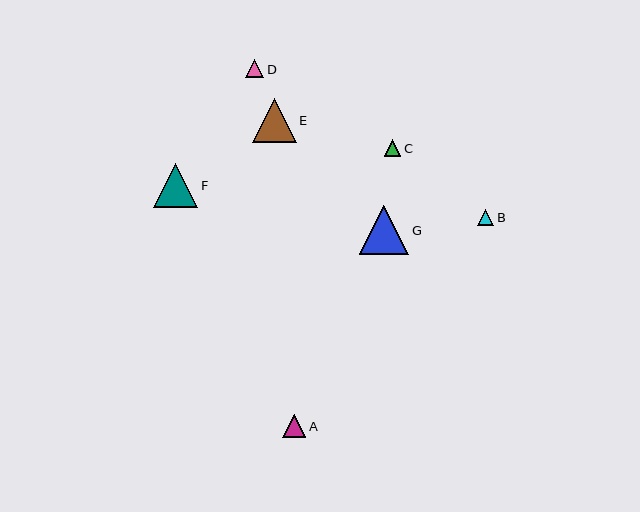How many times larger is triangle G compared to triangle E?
Triangle G is approximately 1.1 times the size of triangle E.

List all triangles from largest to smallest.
From largest to smallest: G, F, E, A, D, C, B.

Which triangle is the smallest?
Triangle B is the smallest with a size of approximately 16 pixels.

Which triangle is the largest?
Triangle G is the largest with a size of approximately 49 pixels.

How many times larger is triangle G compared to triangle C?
Triangle G is approximately 2.9 times the size of triangle C.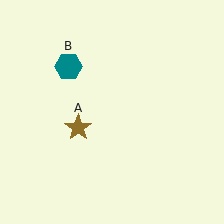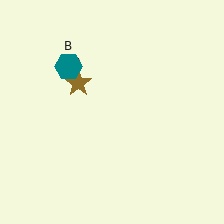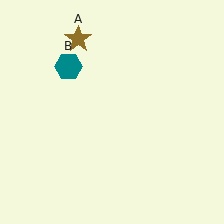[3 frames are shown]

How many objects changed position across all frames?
1 object changed position: brown star (object A).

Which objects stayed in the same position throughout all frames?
Teal hexagon (object B) remained stationary.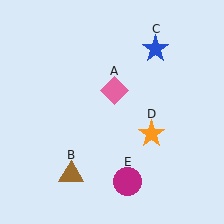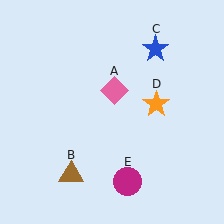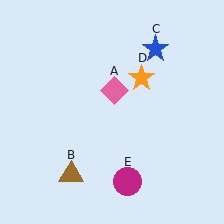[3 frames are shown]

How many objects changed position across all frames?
1 object changed position: orange star (object D).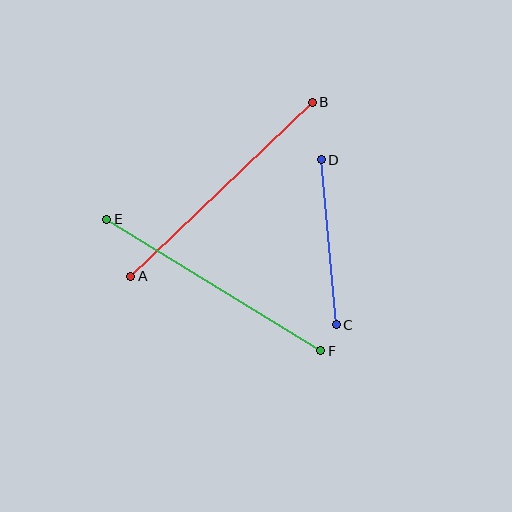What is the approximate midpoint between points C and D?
The midpoint is at approximately (329, 242) pixels.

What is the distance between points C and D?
The distance is approximately 165 pixels.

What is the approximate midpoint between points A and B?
The midpoint is at approximately (221, 189) pixels.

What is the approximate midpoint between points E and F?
The midpoint is at approximately (214, 285) pixels.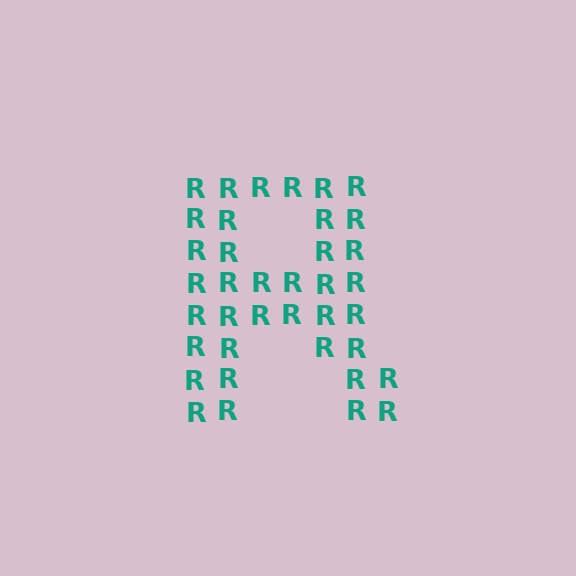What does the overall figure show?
The overall figure shows the letter R.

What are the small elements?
The small elements are letter R's.